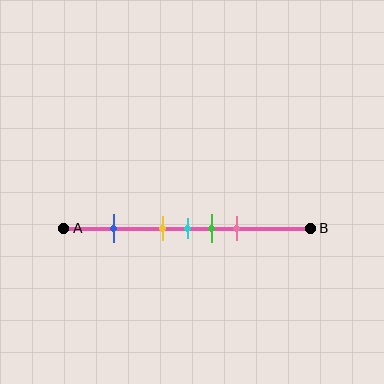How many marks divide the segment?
There are 5 marks dividing the segment.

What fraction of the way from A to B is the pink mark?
The pink mark is approximately 70% (0.7) of the way from A to B.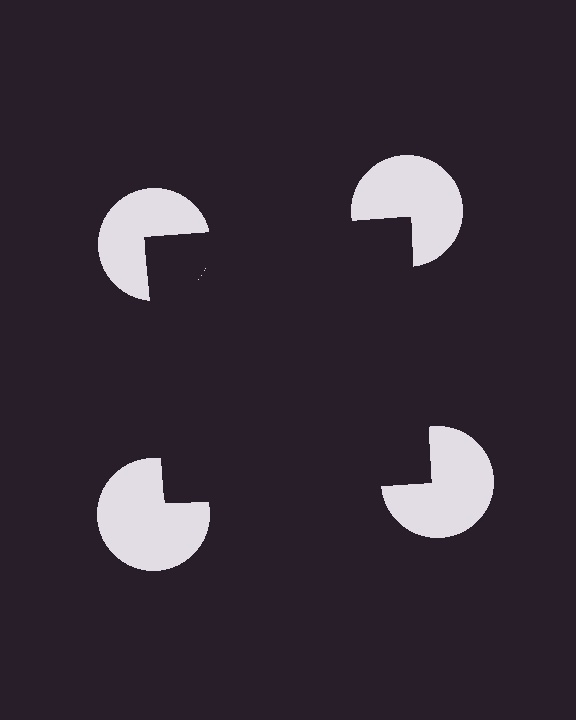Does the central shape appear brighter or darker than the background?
It typically appears slightly darker than the background, even though no actual brightness change is drawn.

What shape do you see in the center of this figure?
An illusory square — its edges are inferred from the aligned wedge cuts in the pac-man discs, not physically drawn.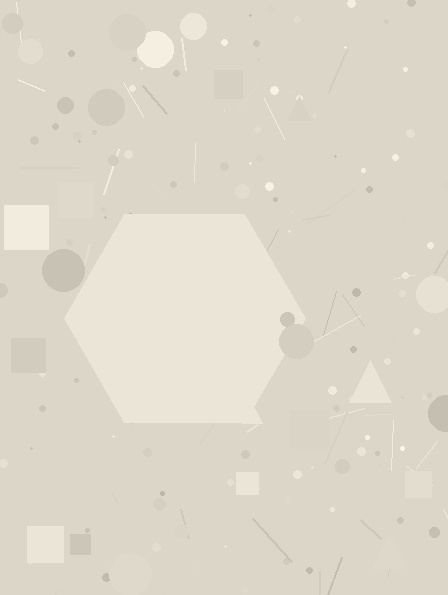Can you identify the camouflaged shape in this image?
The camouflaged shape is a hexagon.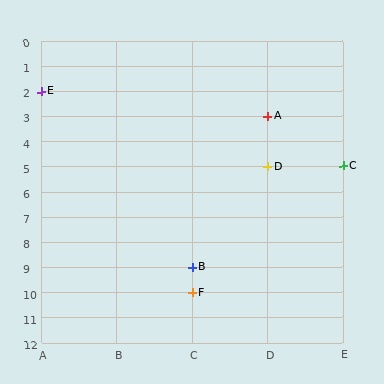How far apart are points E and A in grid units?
Points E and A are 3 columns and 1 row apart (about 3.2 grid units diagonally).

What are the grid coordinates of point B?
Point B is at grid coordinates (C, 9).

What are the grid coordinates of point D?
Point D is at grid coordinates (D, 5).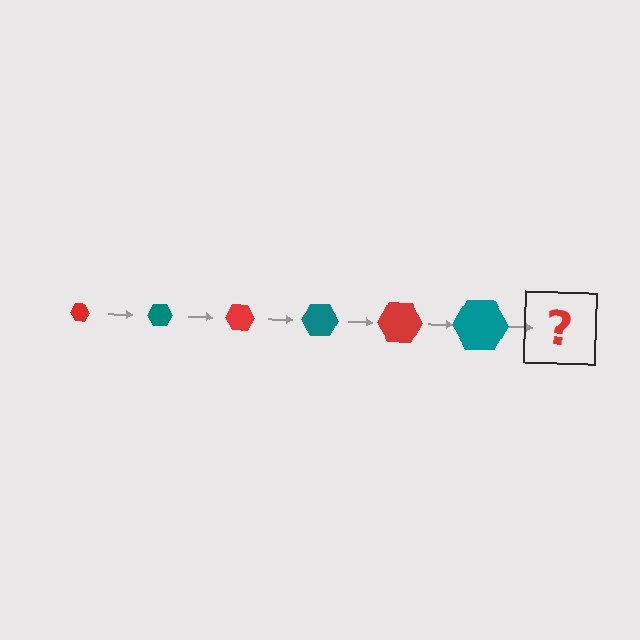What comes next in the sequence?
The next element should be a red hexagon, larger than the previous one.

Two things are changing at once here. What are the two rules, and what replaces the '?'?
The two rules are that the hexagon grows larger each step and the color cycles through red and teal. The '?' should be a red hexagon, larger than the previous one.